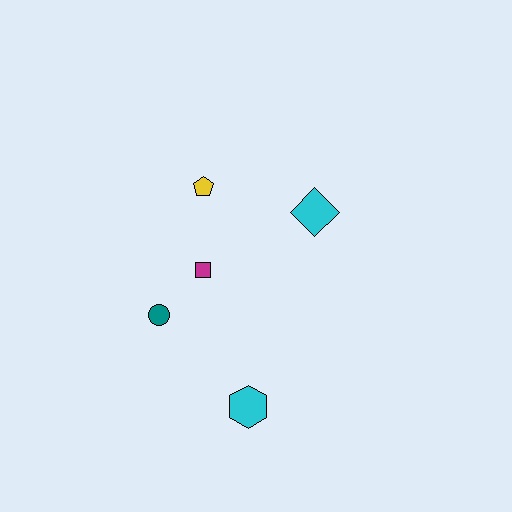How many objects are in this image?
There are 5 objects.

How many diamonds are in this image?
There is 1 diamond.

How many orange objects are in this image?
There are no orange objects.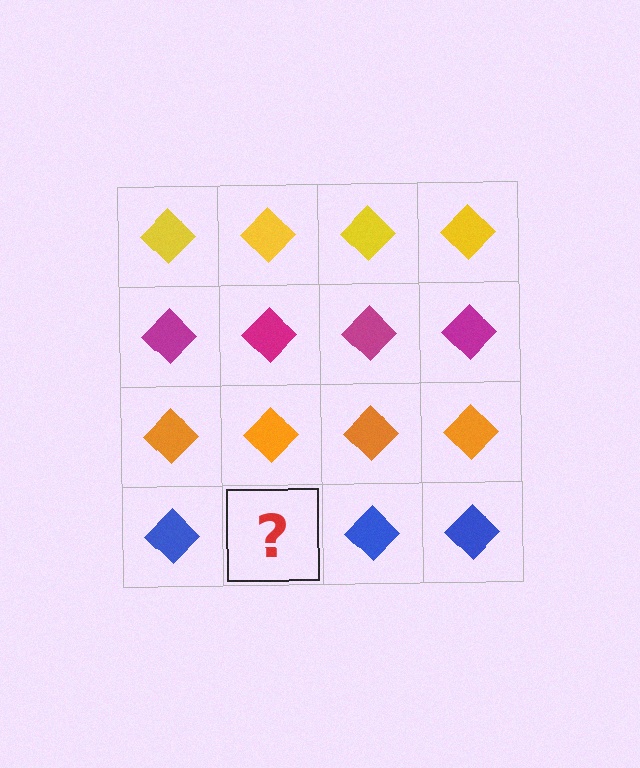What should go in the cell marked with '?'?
The missing cell should contain a blue diamond.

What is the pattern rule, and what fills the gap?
The rule is that each row has a consistent color. The gap should be filled with a blue diamond.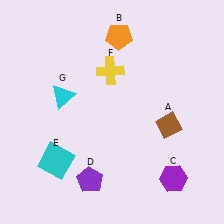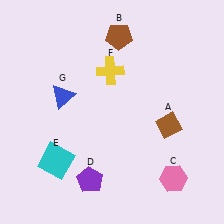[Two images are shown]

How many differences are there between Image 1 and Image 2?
There are 3 differences between the two images.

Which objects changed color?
B changed from orange to brown. C changed from purple to pink. G changed from cyan to blue.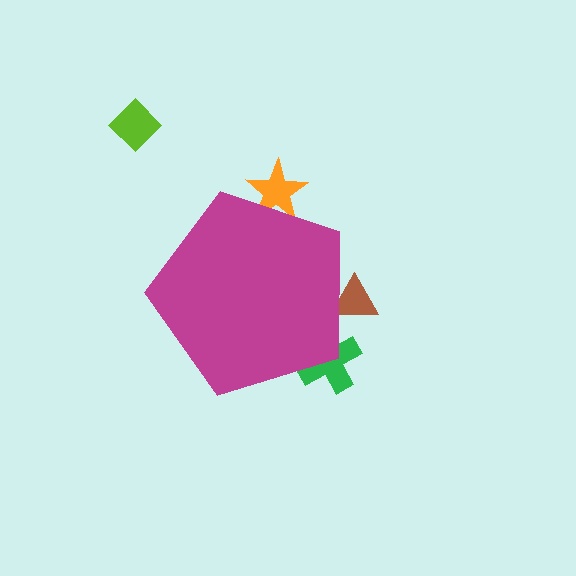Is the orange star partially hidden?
Yes, the orange star is partially hidden behind the magenta pentagon.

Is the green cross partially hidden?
Yes, the green cross is partially hidden behind the magenta pentagon.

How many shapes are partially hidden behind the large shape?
3 shapes are partially hidden.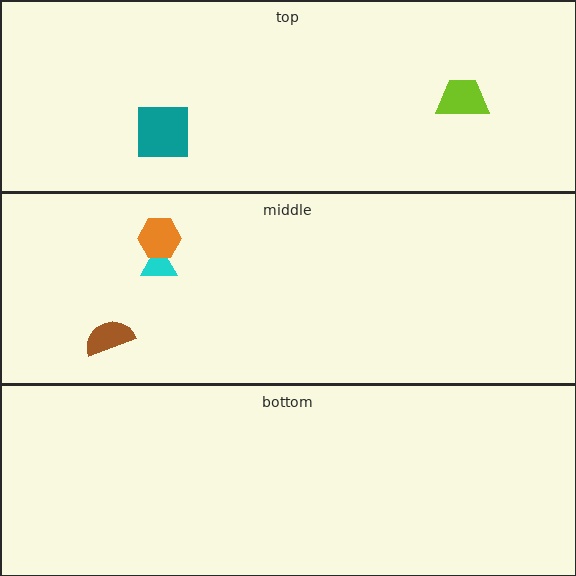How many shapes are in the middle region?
3.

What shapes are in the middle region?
The cyan triangle, the orange hexagon, the brown semicircle.